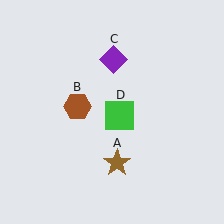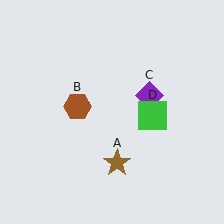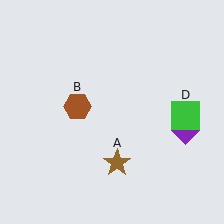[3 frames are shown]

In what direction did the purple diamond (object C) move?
The purple diamond (object C) moved down and to the right.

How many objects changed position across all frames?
2 objects changed position: purple diamond (object C), green square (object D).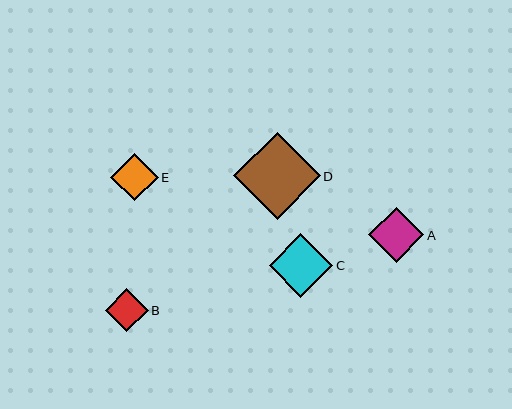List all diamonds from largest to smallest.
From largest to smallest: D, C, A, E, B.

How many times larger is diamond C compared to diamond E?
Diamond C is approximately 1.3 times the size of diamond E.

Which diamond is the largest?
Diamond D is the largest with a size of approximately 87 pixels.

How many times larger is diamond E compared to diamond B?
Diamond E is approximately 1.1 times the size of diamond B.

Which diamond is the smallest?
Diamond B is the smallest with a size of approximately 42 pixels.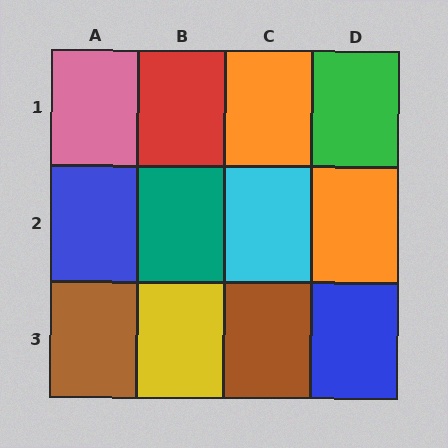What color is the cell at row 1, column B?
Red.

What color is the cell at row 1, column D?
Green.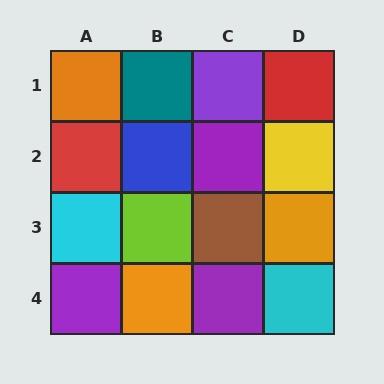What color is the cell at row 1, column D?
Red.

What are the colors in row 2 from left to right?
Red, blue, purple, yellow.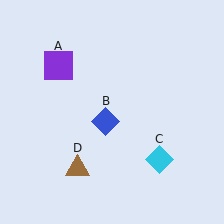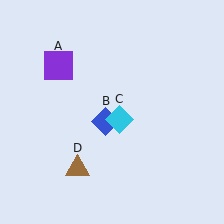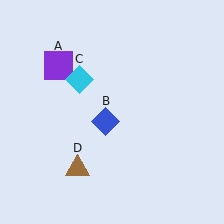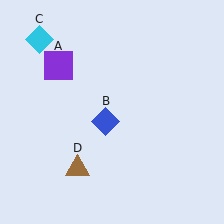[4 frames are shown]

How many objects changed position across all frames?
1 object changed position: cyan diamond (object C).